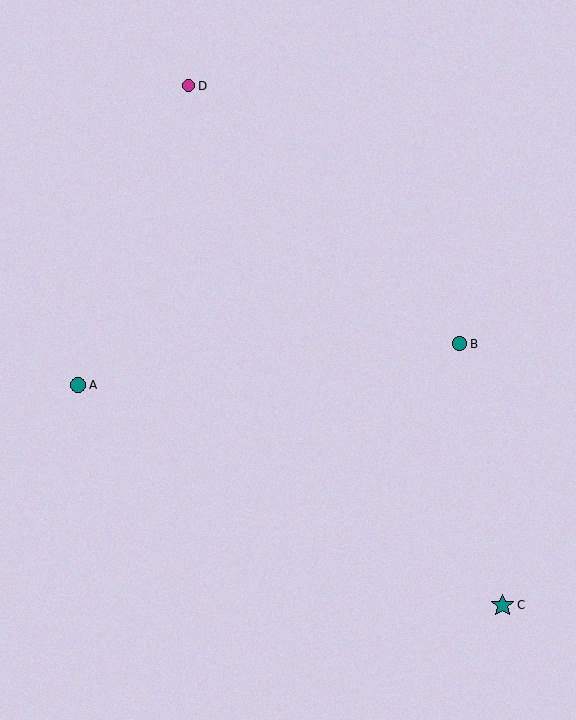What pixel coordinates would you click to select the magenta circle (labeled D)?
Click at (188, 86) to select the magenta circle D.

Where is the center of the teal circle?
The center of the teal circle is at (460, 344).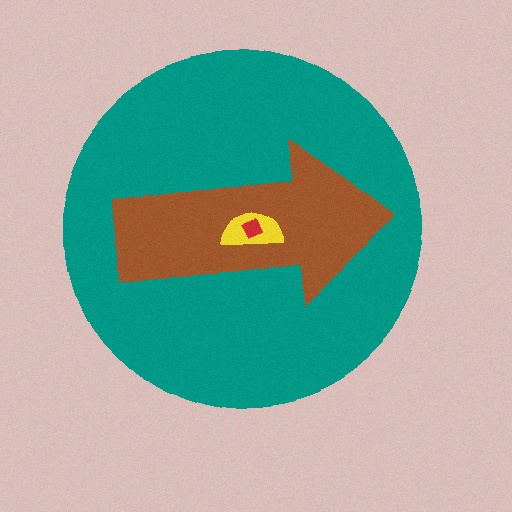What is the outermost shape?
The teal circle.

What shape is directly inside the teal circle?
The brown arrow.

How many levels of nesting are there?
4.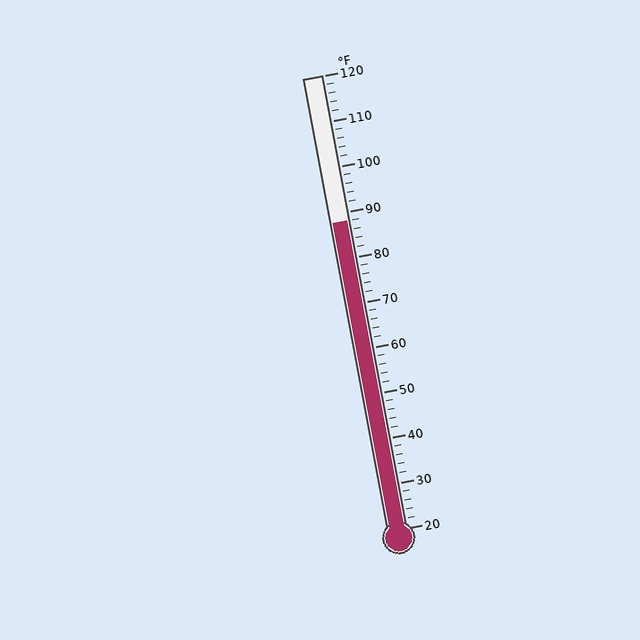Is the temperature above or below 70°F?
The temperature is above 70°F.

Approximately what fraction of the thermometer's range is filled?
The thermometer is filled to approximately 70% of its range.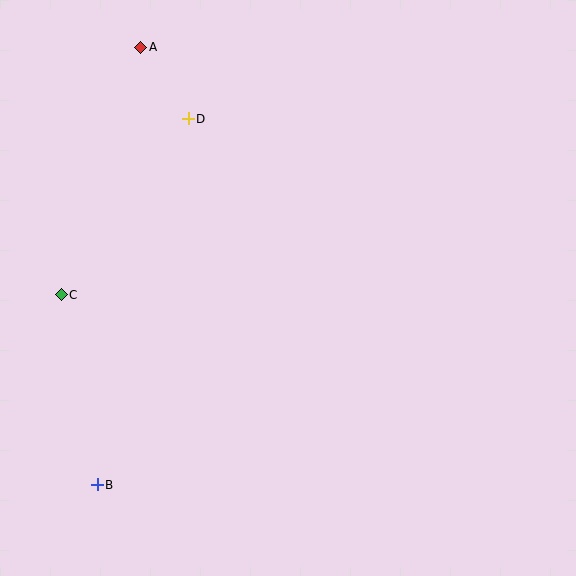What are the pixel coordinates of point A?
Point A is at (141, 47).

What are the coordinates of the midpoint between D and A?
The midpoint between D and A is at (164, 83).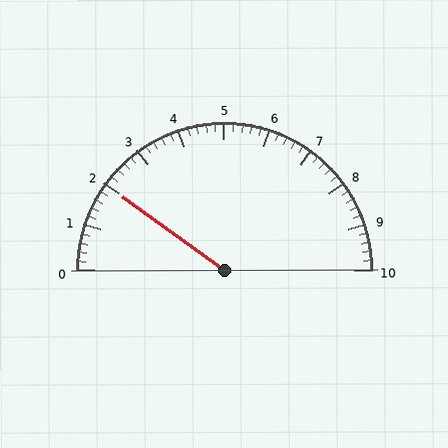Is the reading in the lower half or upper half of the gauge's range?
The reading is in the lower half of the range (0 to 10).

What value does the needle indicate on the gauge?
The needle indicates approximately 2.0.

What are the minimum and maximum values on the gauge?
The gauge ranges from 0 to 10.